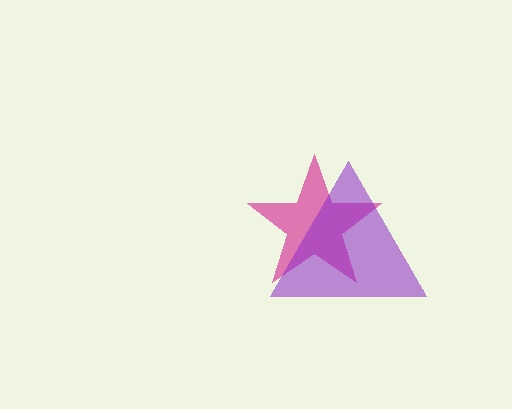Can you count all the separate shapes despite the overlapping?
Yes, there are 2 separate shapes.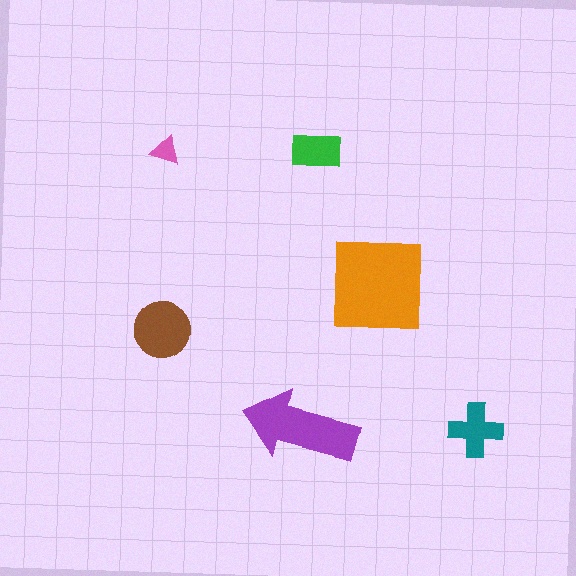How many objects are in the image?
There are 6 objects in the image.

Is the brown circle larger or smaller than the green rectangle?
Larger.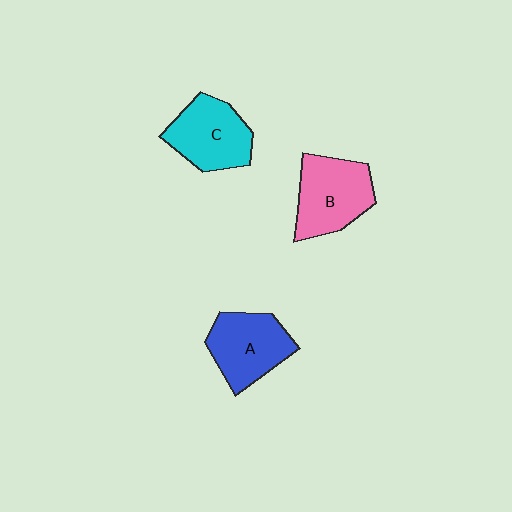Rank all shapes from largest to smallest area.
From largest to smallest: B (pink), A (blue), C (cyan).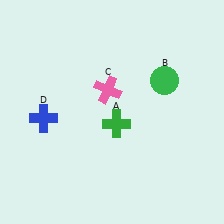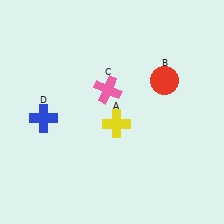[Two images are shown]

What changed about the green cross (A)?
In Image 1, A is green. In Image 2, it changed to yellow.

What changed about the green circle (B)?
In Image 1, B is green. In Image 2, it changed to red.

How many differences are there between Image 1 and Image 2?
There are 2 differences between the two images.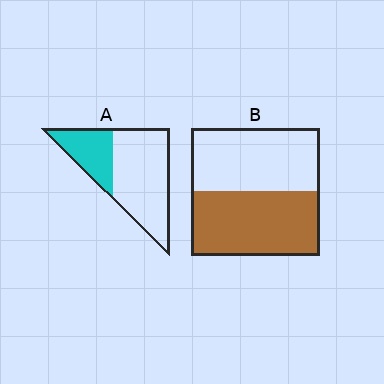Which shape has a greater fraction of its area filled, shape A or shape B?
Shape B.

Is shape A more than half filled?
No.